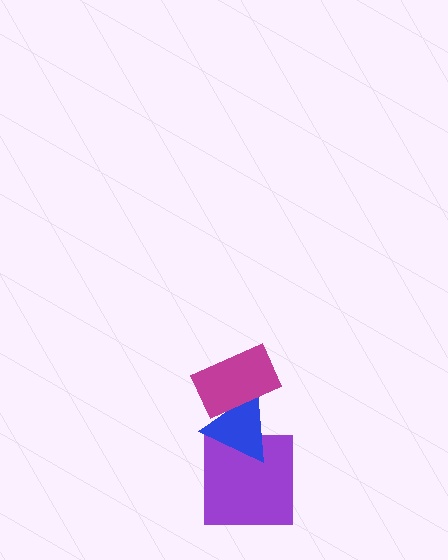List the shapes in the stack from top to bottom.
From top to bottom: the magenta rectangle, the blue triangle, the purple square.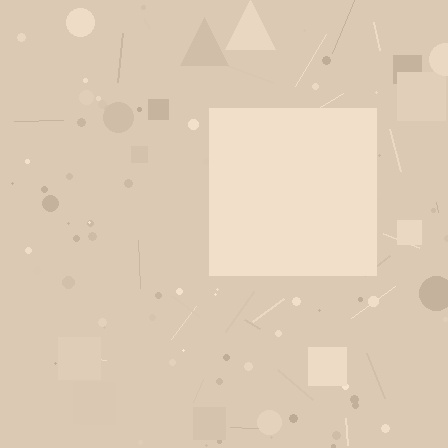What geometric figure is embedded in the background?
A square is embedded in the background.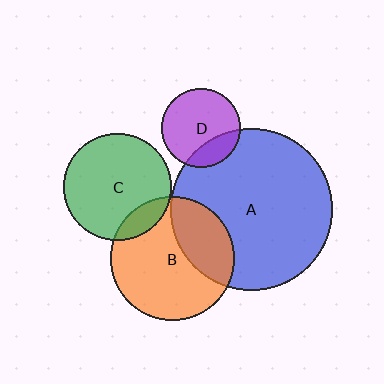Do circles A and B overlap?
Yes.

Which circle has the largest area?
Circle A (blue).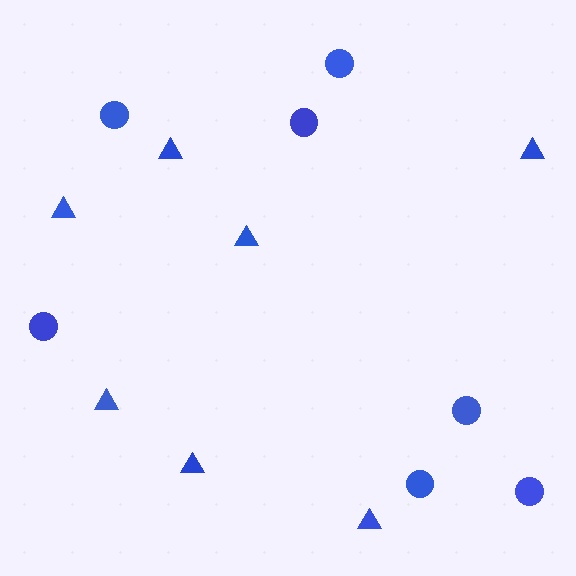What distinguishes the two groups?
There are 2 groups: one group of circles (7) and one group of triangles (7).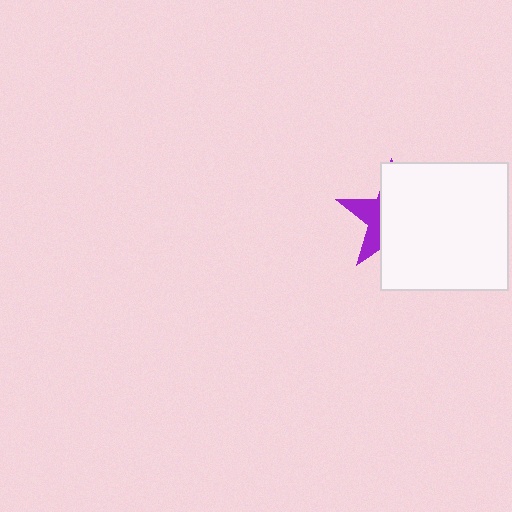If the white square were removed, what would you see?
You would see the complete purple star.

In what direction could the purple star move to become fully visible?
The purple star could move left. That would shift it out from behind the white square entirely.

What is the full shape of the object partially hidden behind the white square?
The partially hidden object is a purple star.